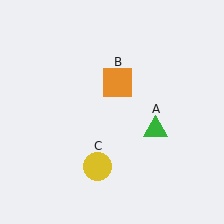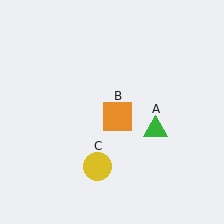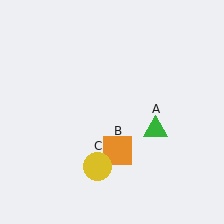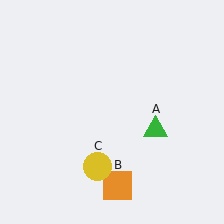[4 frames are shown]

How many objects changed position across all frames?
1 object changed position: orange square (object B).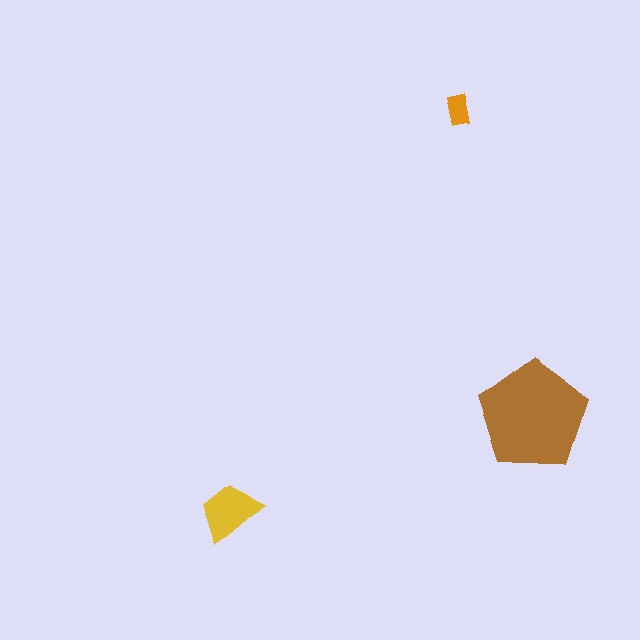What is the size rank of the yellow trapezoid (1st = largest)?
2nd.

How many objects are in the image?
There are 3 objects in the image.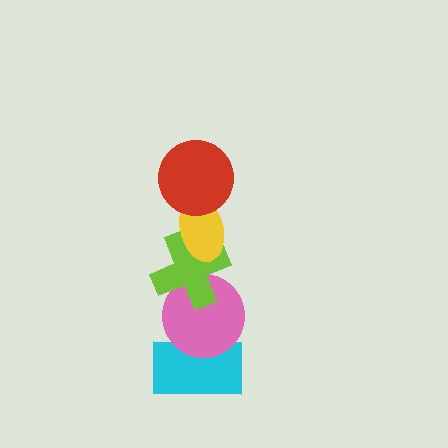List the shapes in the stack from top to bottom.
From top to bottom: the red circle, the yellow ellipse, the lime cross, the pink circle, the cyan rectangle.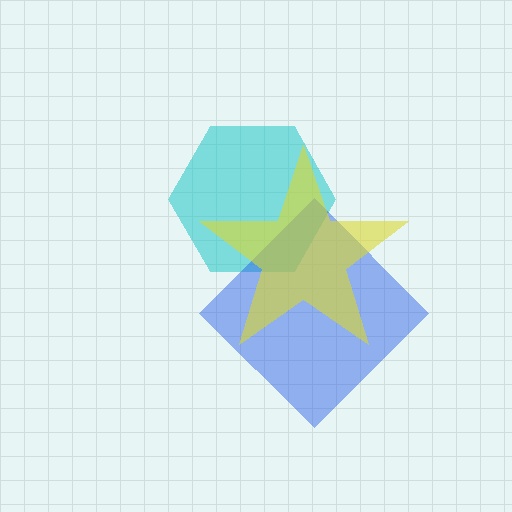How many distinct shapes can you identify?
There are 3 distinct shapes: a cyan hexagon, a blue diamond, a yellow star.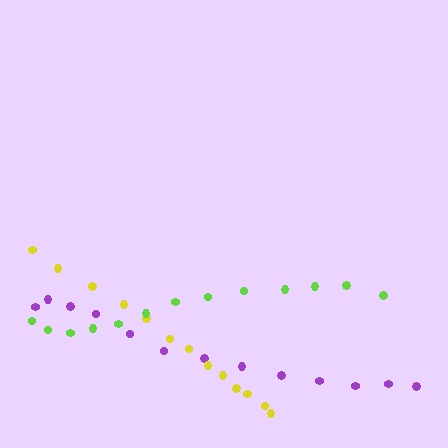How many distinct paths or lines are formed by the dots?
There are 3 distinct paths.